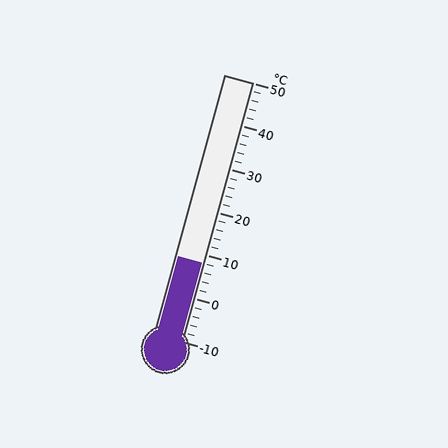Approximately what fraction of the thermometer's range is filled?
The thermometer is filled to approximately 30% of its range.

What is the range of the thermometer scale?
The thermometer scale ranges from -10°C to 50°C.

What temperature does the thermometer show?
The thermometer shows approximately 8°C.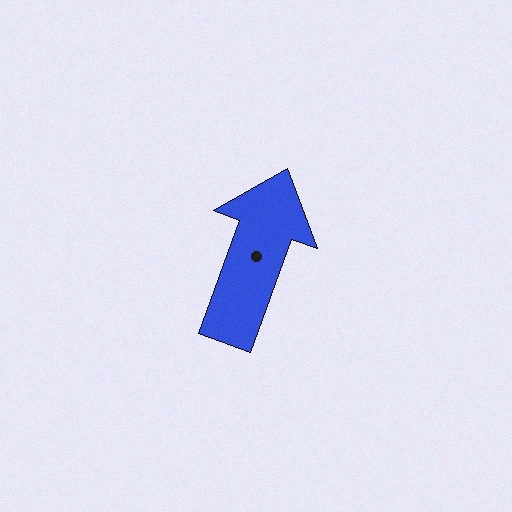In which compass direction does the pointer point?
North.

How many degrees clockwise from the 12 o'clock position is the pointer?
Approximately 20 degrees.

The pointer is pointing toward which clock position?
Roughly 1 o'clock.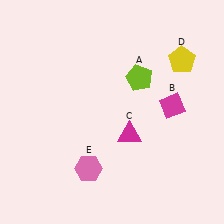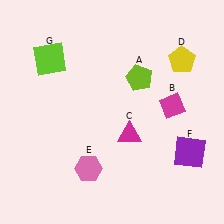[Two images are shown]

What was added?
A purple square (F), a lime square (G) were added in Image 2.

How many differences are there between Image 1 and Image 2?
There are 2 differences between the two images.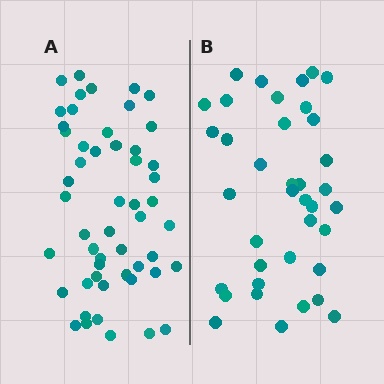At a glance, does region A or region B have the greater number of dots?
Region A (the left region) has more dots.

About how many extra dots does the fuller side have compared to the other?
Region A has approximately 15 more dots than region B.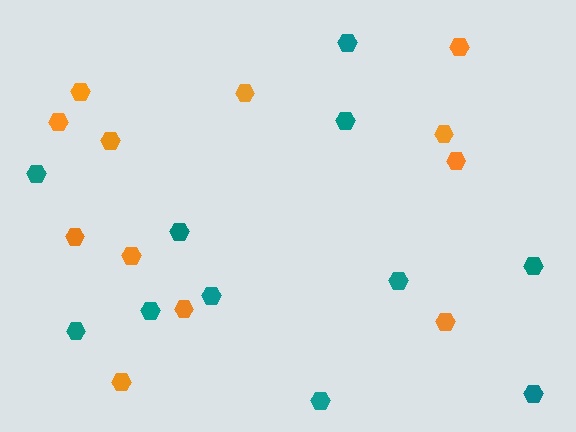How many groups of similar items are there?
There are 2 groups: one group of teal hexagons (11) and one group of orange hexagons (12).